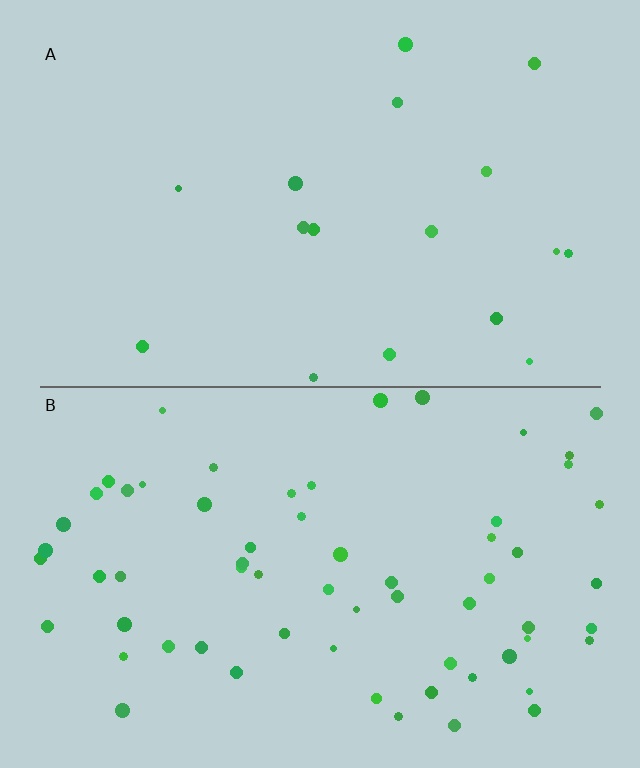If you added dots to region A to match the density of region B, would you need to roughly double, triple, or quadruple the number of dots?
Approximately quadruple.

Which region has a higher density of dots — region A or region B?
B (the bottom).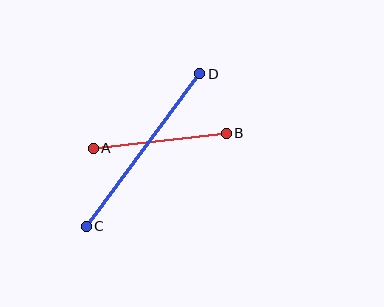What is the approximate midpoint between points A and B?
The midpoint is at approximately (160, 141) pixels.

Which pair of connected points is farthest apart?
Points C and D are farthest apart.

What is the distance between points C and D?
The distance is approximately 190 pixels.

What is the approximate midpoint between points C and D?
The midpoint is at approximately (143, 150) pixels.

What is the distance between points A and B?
The distance is approximately 134 pixels.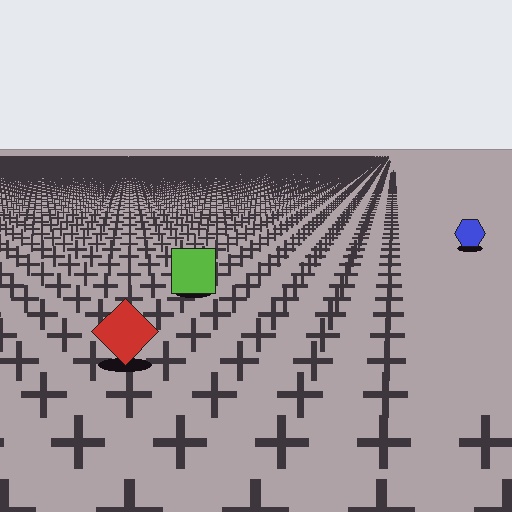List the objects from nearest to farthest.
From nearest to farthest: the red diamond, the lime square, the blue hexagon.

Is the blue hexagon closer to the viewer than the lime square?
No. The lime square is closer — you can tell from the texture gradient: the ground texture is coarser near it.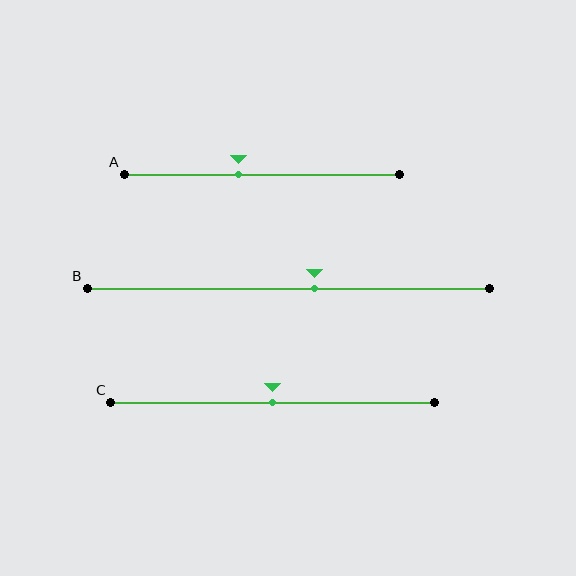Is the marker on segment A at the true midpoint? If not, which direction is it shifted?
No, the marker on segment A is shifted to the left by about 8% of the segment length.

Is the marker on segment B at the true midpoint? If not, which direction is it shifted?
No, the marker on segment B is shifted to the right by about 7% of the segment length.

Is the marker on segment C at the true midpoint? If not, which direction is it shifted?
Yes, the marker on segment C is at the true midpoint.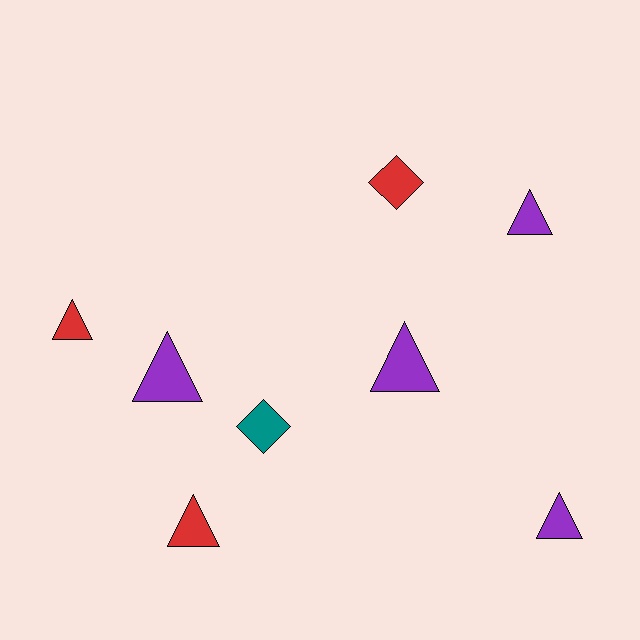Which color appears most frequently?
Purple, with 4 objects.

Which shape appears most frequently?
Triangle, with 6 objects.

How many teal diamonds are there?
There is 1 teal diamond.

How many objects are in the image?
There are 8 objects.